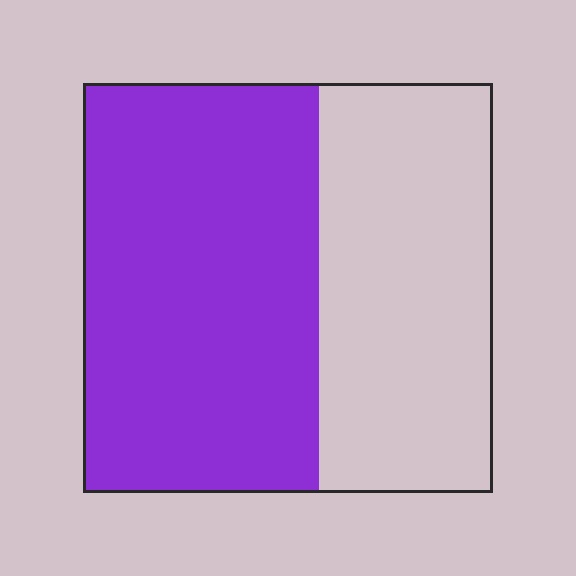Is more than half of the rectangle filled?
Yes.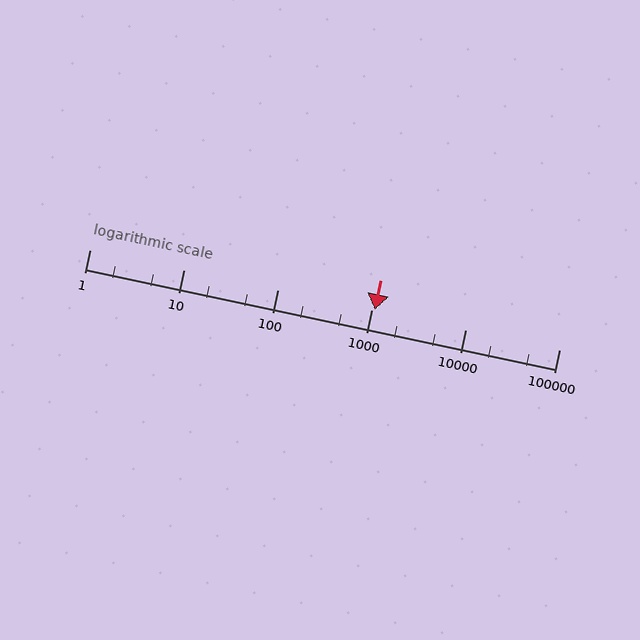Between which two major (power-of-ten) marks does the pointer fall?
The pointer is between 1000 and 10000.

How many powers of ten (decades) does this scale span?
The scale spans 5 decades, from 1 to 100000.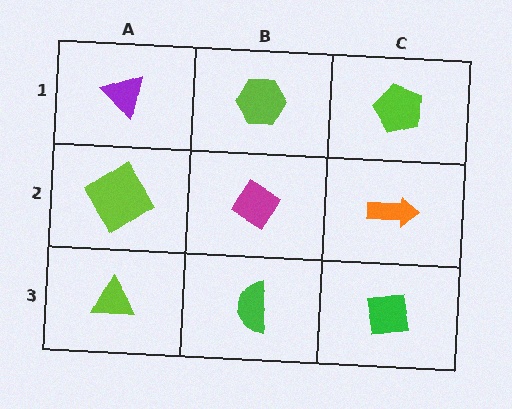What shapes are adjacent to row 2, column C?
A lime pentagon (row 1, column C), a green square (row 3, column C), a magenta diamond (row 2, column B).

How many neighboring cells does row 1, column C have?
2.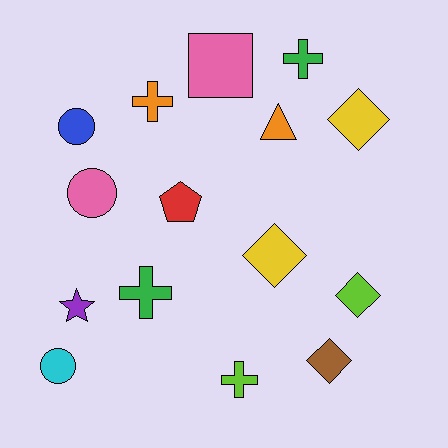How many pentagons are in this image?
There is 1 pentagon.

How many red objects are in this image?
There is 1 red object.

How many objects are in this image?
There are 15 objects.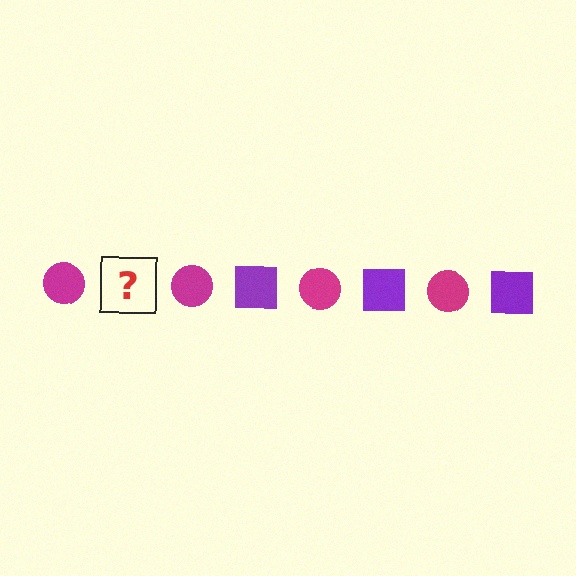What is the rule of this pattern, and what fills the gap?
The rule is that the pattern alternates between magenta circle and purple square. The gap should be filled with a purple square.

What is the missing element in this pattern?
The missing element is a purple square.